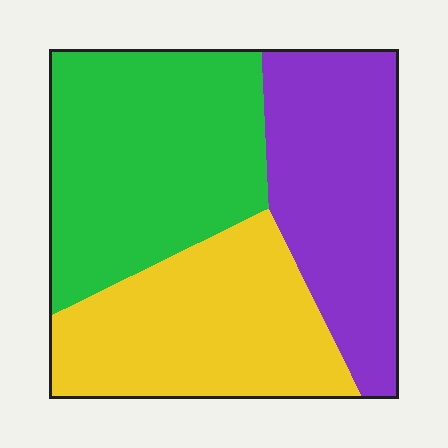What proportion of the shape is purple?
Purple takes up between a quarter and a half of the shape.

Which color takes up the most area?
Green, at roughly 40%.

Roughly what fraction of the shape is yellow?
Yellow covers about 30% of the shape.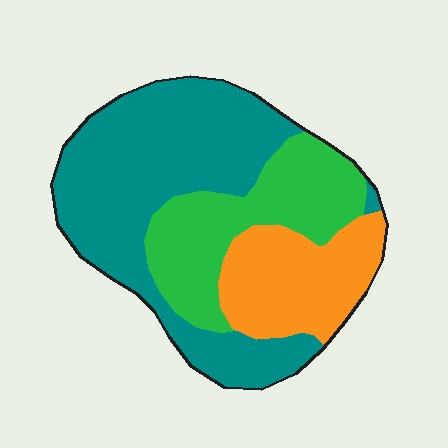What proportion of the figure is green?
Green covers around 25% of the figure.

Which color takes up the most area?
Teal, at roughly 50%.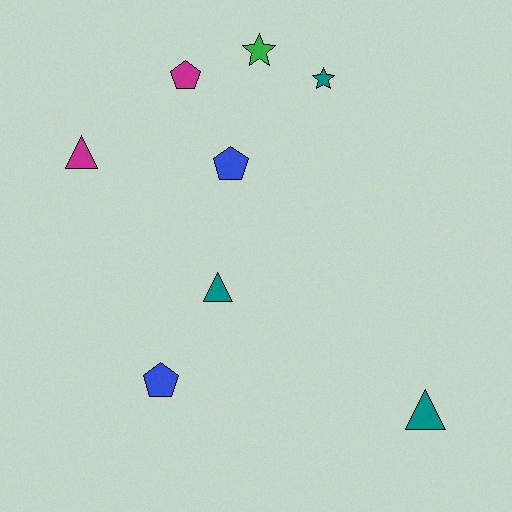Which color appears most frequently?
Teal, with 3 objects.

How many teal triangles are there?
There are 2 teal triangles.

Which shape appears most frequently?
Triangle, with 3 objects.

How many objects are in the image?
There are 8 objects.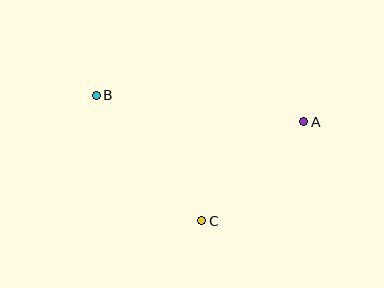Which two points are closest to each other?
Points A and C are closest to each other.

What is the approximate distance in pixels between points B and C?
The distance between B and C is approximately 164 pixels.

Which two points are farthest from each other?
Points A and B are farthest from each other.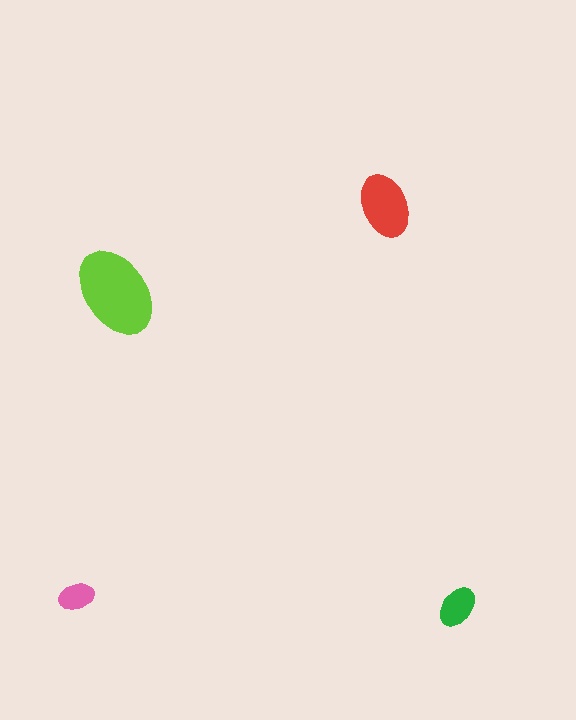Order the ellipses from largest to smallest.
the lime one, the red one, the green one, the pink one.